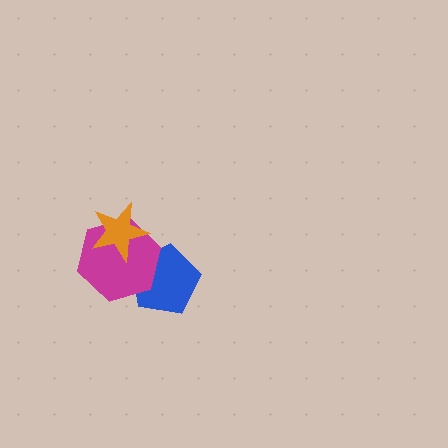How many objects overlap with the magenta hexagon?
2 objects overlap with the magenta hexagon.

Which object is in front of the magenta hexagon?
The orange star is in front of the magenta hexagon.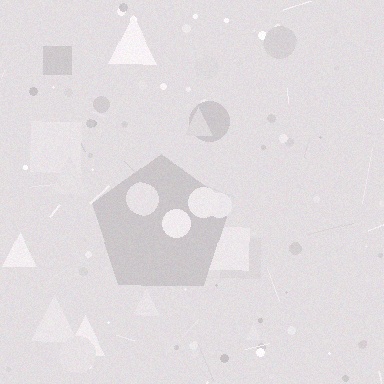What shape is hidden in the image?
A pentagon is hidden in the image.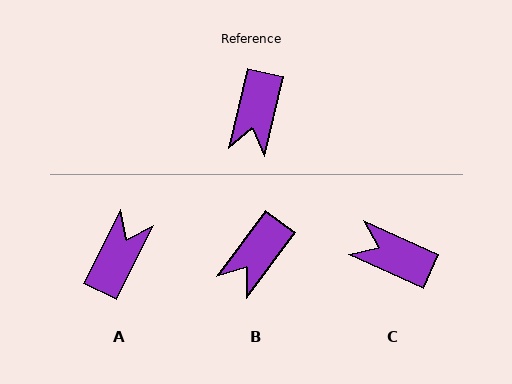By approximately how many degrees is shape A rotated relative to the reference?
Approximately 167 degrees counter-clockwise.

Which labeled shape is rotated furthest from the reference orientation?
A, about 167 degrees away.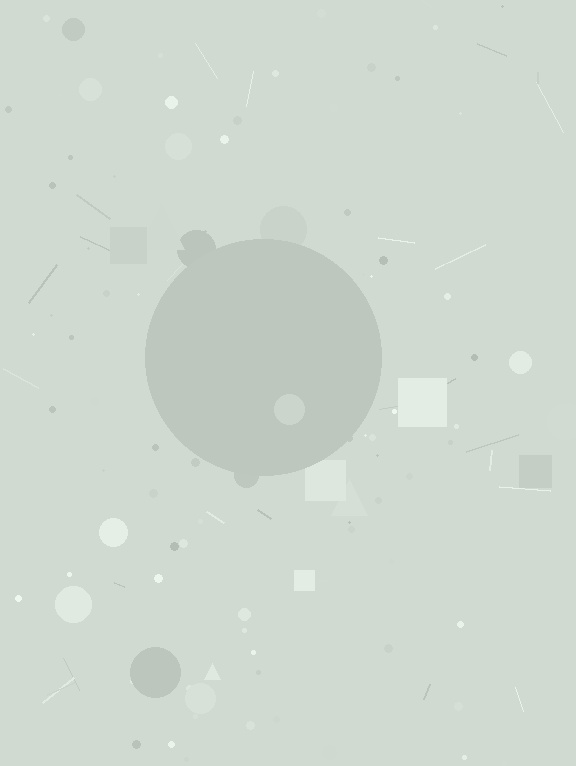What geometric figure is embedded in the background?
A circle is embedded in the background.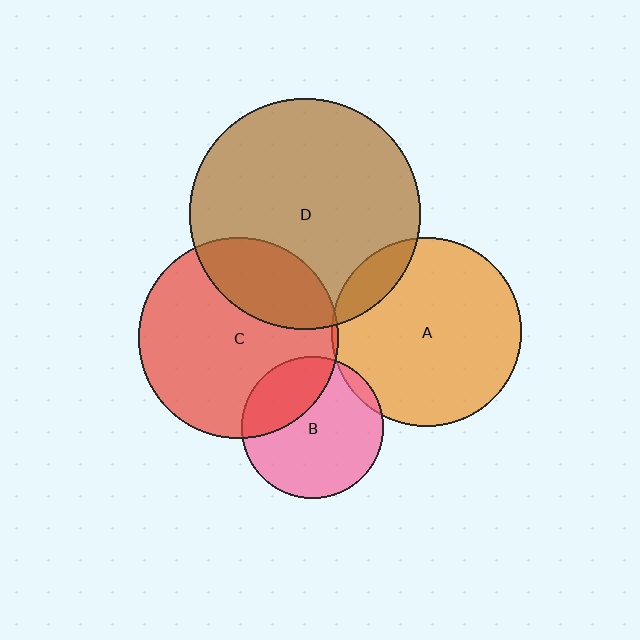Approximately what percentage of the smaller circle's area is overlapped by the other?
Approximately 10%.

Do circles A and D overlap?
Yes.